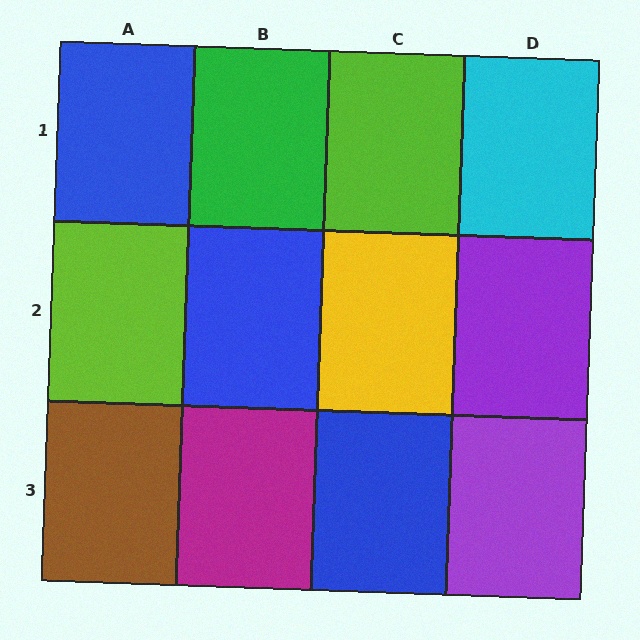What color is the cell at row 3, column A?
Brown.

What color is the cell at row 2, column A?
Lime.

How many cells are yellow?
1 cell is yellow.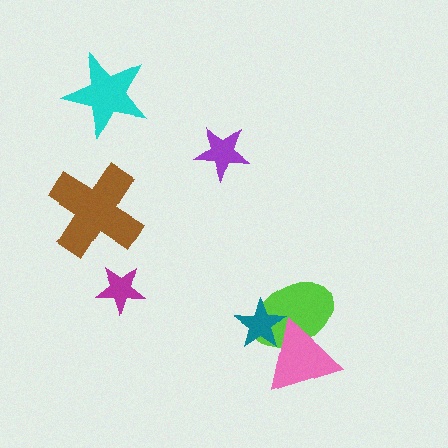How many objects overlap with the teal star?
2 objects overlap with the teal star.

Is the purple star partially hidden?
No, no other shape covers it.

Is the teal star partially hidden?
Yes, it is partially covered by another shape.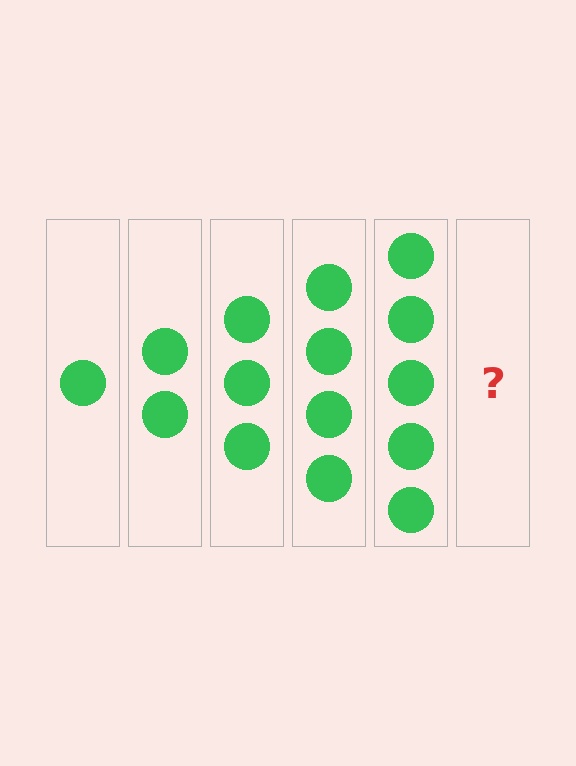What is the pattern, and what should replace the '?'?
The pattern is that each step adds one more circle. The '?' should be 6 circles.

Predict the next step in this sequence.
The next step is 6 circles.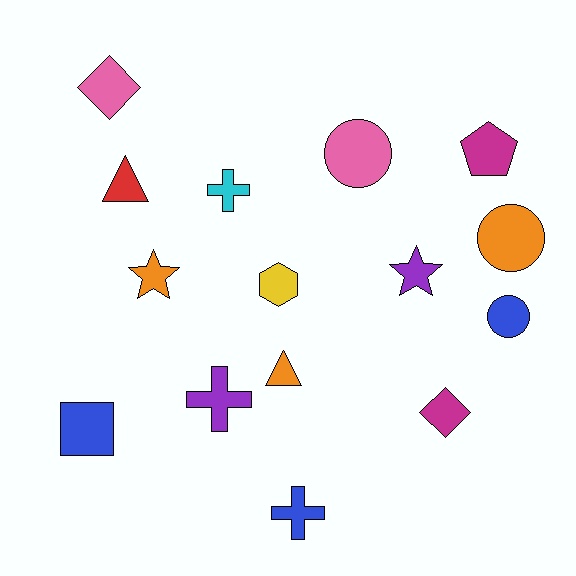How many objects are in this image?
There are 15 objects.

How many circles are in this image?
There are 3 circles.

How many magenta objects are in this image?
There are 2 magenta objects.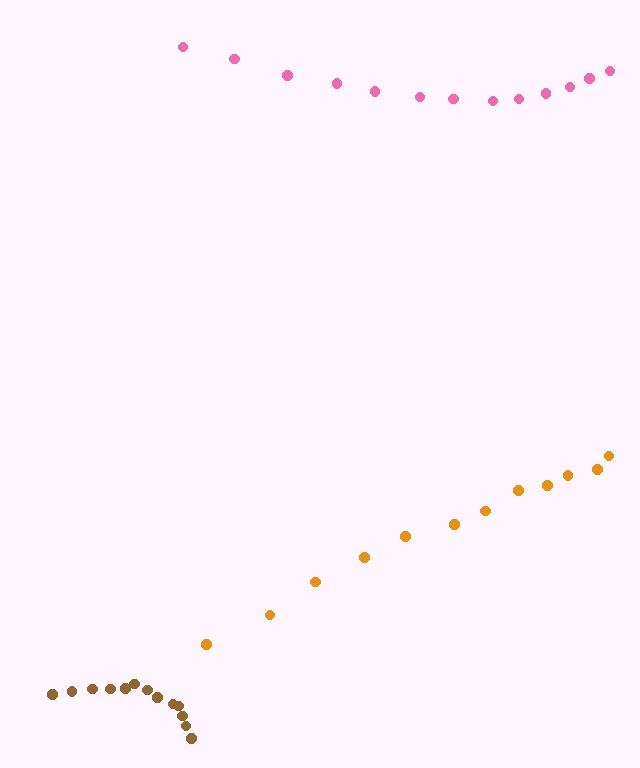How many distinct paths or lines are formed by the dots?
There are 3 distinct paths.